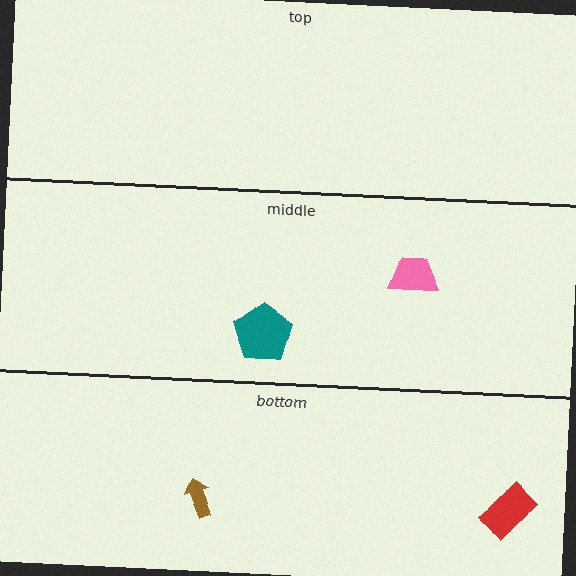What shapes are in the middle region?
The teal pentagon, the pink trapezoid.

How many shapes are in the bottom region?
2.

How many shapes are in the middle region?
2.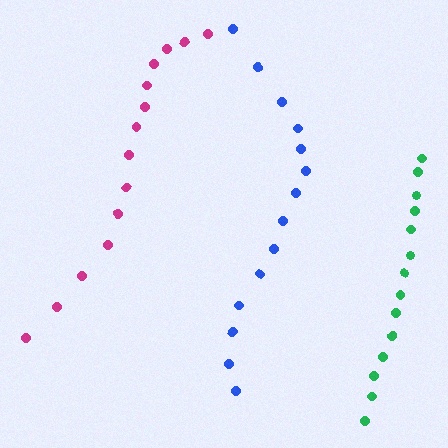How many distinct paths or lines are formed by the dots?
There are 3 distinct paths.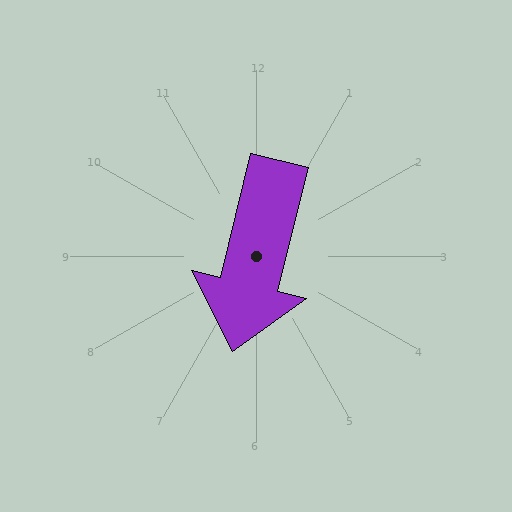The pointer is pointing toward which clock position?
Roughly 6 o'clock.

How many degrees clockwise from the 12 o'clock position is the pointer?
Approximately 194 degrees.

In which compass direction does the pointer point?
South.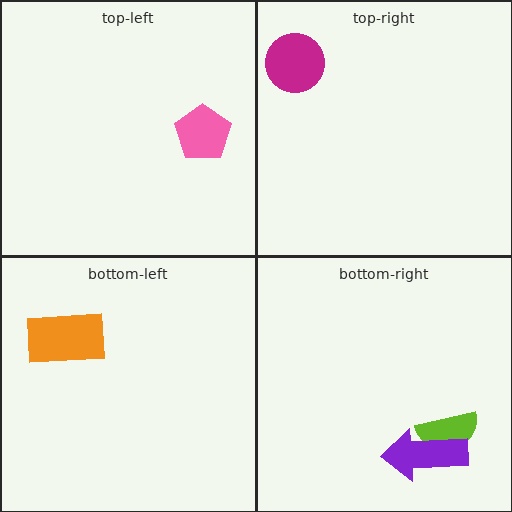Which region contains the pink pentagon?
The top-left region.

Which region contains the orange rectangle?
The bottom-left region.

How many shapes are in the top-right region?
1.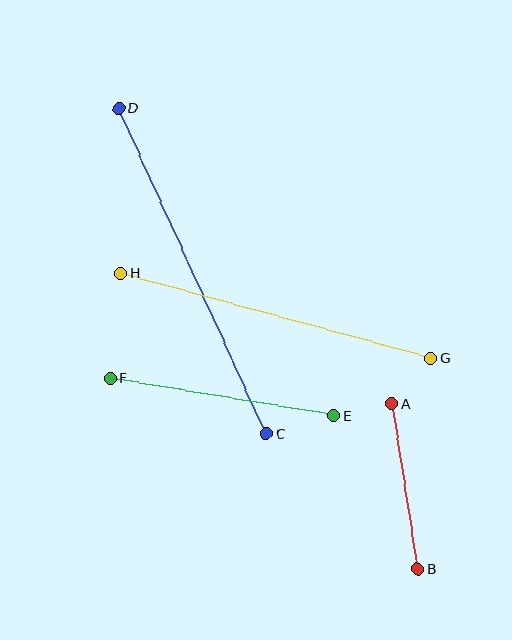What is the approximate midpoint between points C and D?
The midpoint is at approximately (193, 271) pixels.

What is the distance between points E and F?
The distance is approximately 227 pixels.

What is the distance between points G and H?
The distance is approximately 322 pixels.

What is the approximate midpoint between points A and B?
The midpoint is at approximately (405, 486) pixels.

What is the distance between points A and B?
The distance is approximately 167 pixels.